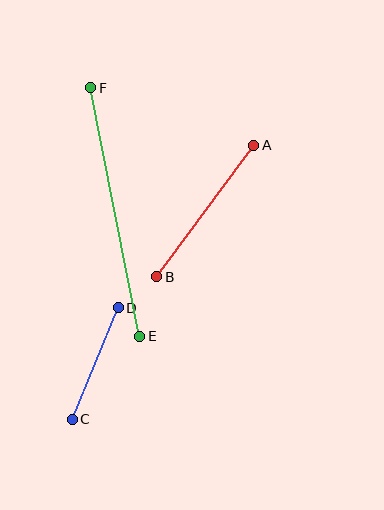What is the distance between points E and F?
The distance is approximately 253 pixels.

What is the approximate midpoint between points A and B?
The midpoint is at approximately (205, 211) pixels.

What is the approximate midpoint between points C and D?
The midpoint is at approximately (95, 363) pixels.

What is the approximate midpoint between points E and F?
The midpoint is at approximately (115, 212) pixels.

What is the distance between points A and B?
The distance is approximately 163 pixels.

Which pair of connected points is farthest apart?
Points E and F are farthest apart.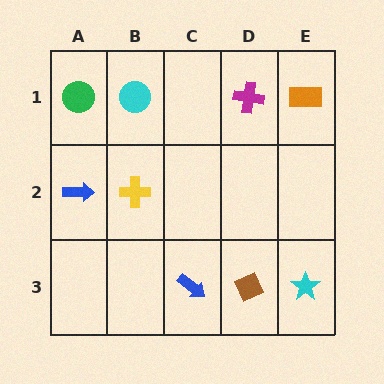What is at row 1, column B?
A cyan circle.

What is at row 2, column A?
A blue arrow.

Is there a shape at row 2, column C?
No, that cell is empty.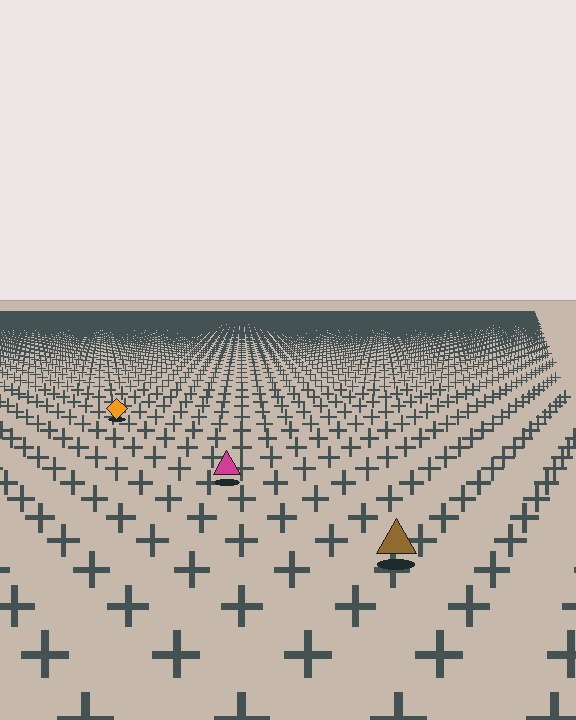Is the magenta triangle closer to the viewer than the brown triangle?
No. The brown triangle is closer — you can tell from the texture gradient: the ground texture is coarser near it.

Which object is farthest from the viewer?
The orange diamond is farthest from the viewer. It appears smaller and the ground texture around it is denser.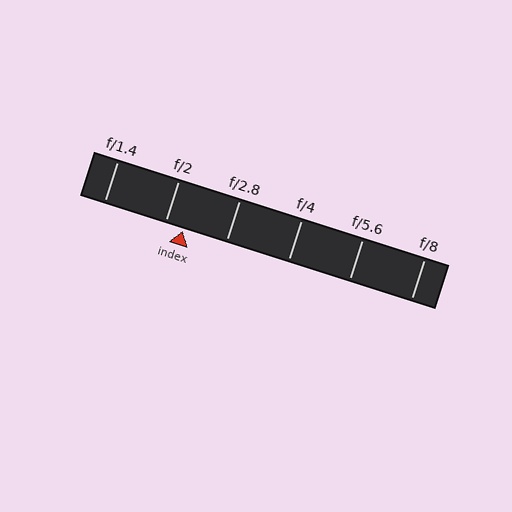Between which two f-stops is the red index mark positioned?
The index mark is between f/2 and f/2.8.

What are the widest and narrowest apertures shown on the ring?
The widest aperture shown is f/1.4 and the narrowest is f/8.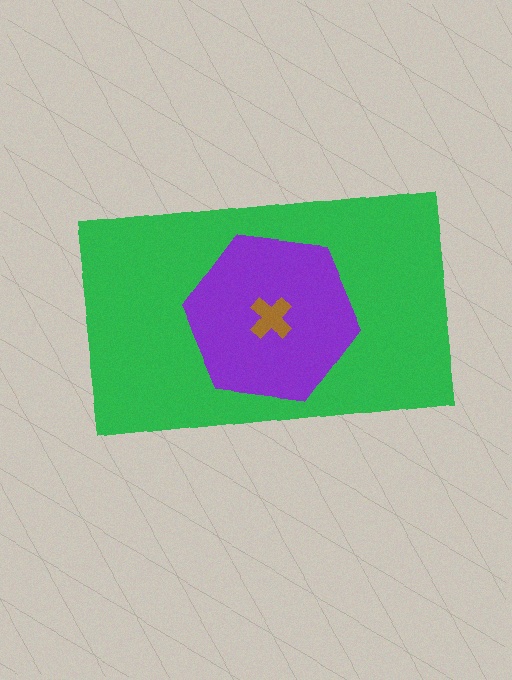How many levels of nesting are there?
3.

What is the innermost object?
The brown cross.